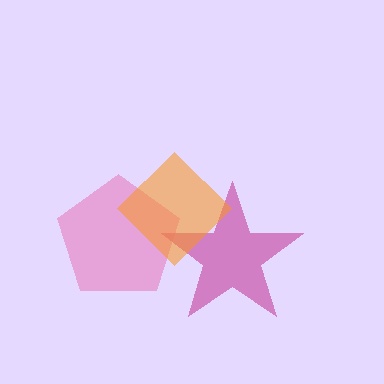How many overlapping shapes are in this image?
There are 3 overlapping shapes in the image.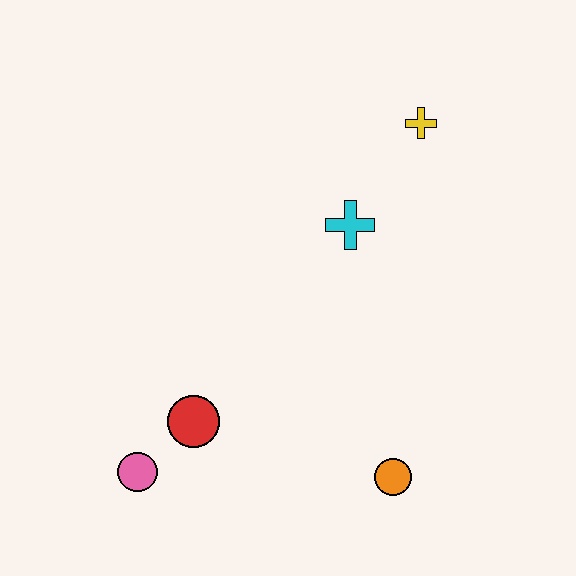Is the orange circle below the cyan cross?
Yes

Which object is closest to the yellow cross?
The cyan cross is closest to the yellow cross.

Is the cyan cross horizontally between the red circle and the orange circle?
Yes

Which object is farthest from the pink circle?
The yellow cross is farthest from the pink circle.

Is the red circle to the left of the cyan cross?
Yes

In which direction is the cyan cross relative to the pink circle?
The cyan cross is above the pink circle.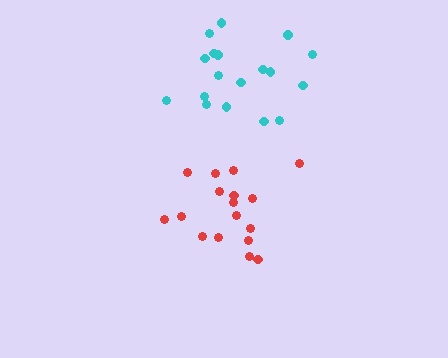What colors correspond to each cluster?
The clusters are colored: red, cyan.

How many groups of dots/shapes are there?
There are 2 groups.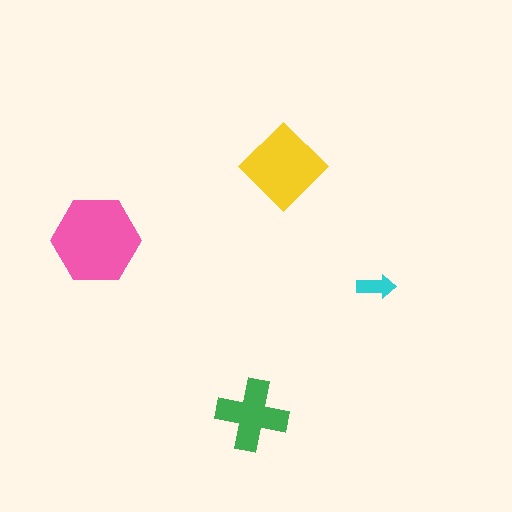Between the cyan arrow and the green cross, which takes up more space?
The green cross.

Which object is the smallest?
The cyan arrow.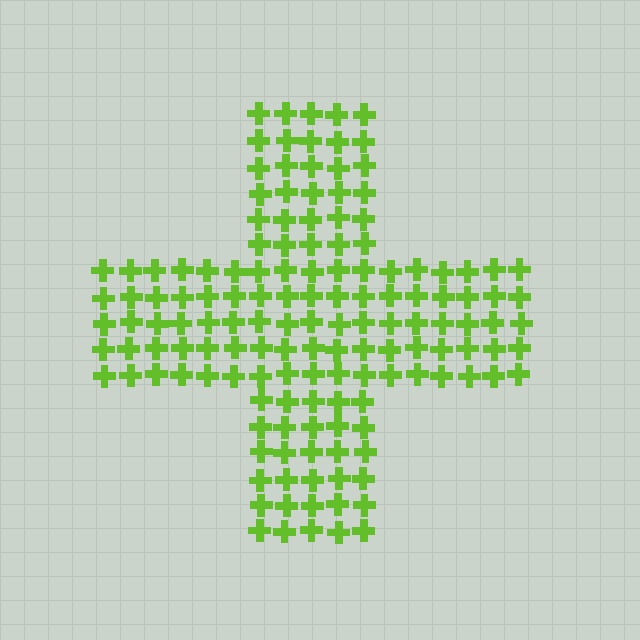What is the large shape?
The large shape is a cross.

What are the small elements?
The small elements are crosses.